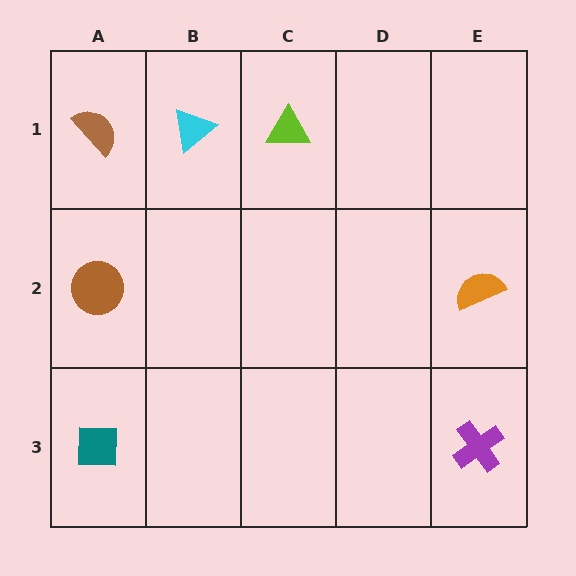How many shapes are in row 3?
2 shapes.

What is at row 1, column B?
A cyan triangle.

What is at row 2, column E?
An orange semicircle.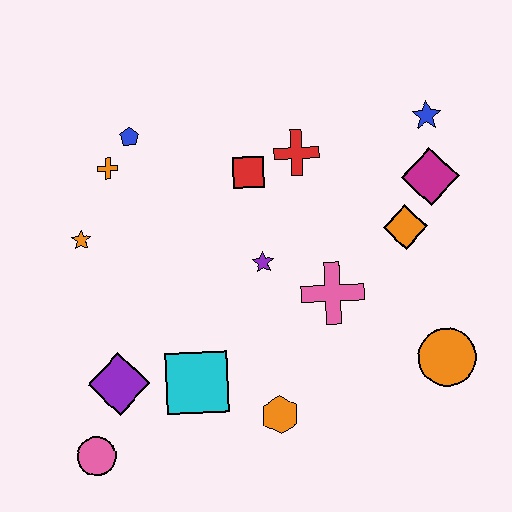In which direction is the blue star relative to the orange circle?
The blue star is above the orange circle.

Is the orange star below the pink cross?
No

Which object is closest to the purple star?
The pink cross is closest to the purple star.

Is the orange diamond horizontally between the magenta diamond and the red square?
Yes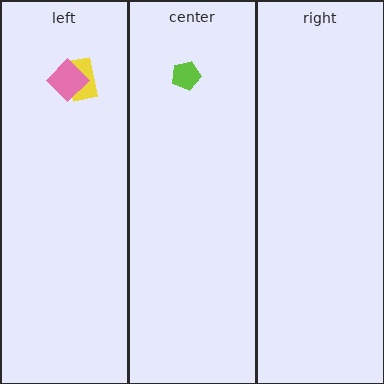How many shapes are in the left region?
2.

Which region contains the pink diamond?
The left region.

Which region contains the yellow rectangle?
The left region.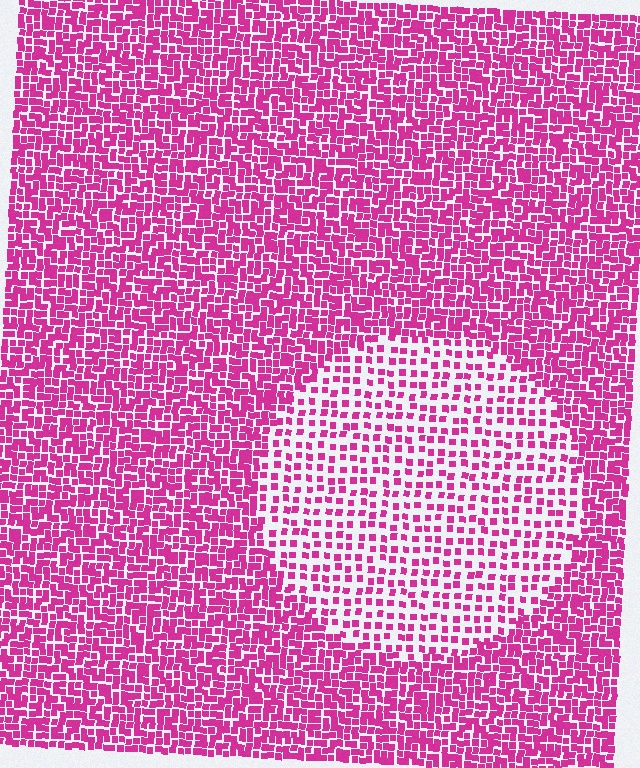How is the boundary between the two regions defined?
The boundary is defined by a change in element density (approximately 2.1x ratio). All elements are the same color, size, and shape.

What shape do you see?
I see a circle.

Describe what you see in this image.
The image contains small magenta elements arranged at two different densities. A circle-shaped region is visible where the elements are less densely packed than the surrounding area.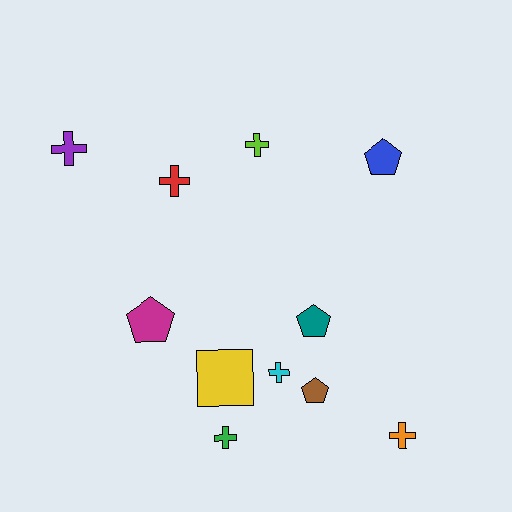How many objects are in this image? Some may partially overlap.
There are 11 objects.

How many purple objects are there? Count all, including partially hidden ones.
There is 1 purple object.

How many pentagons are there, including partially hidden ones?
There are 4 pentagons.